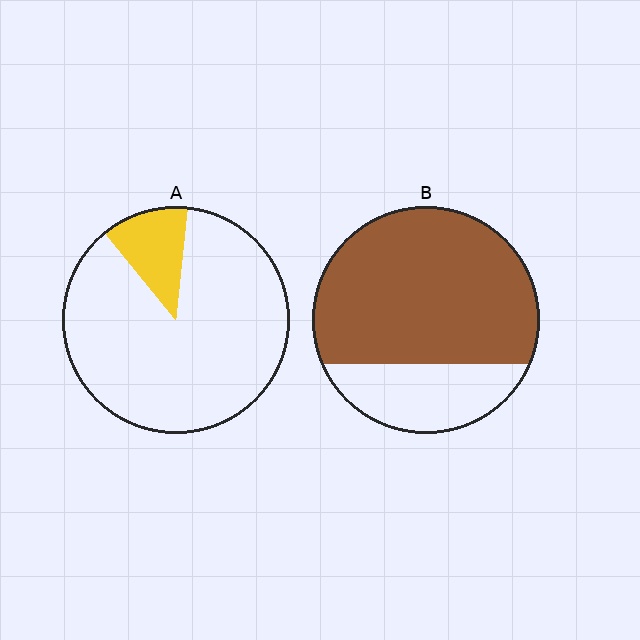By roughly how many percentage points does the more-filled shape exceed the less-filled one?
By roughly 60 percentage points (B over A).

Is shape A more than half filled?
No.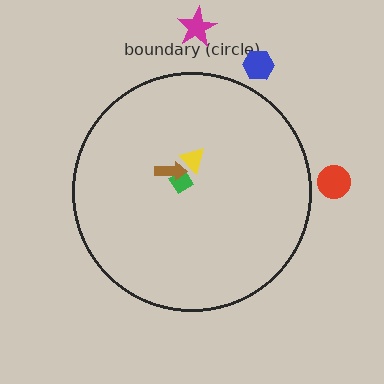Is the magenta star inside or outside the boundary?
Outside.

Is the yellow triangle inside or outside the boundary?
Inside.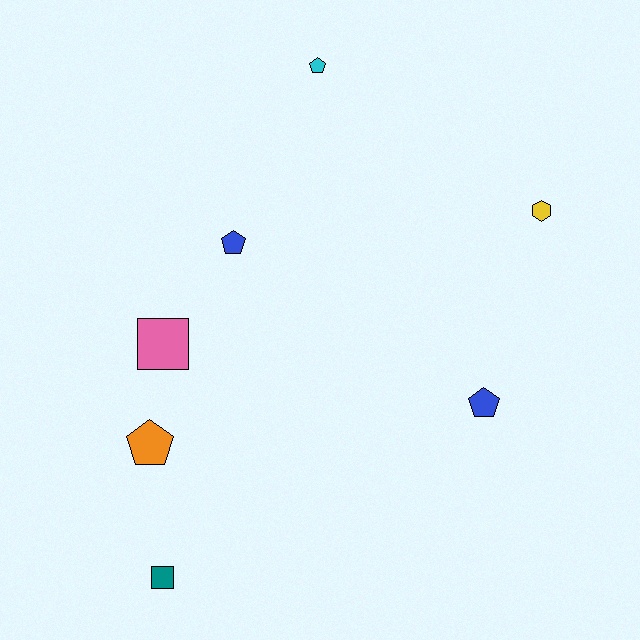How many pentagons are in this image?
There are 4 pentagons.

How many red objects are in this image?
There are no red objects.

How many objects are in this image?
There are 7 objects.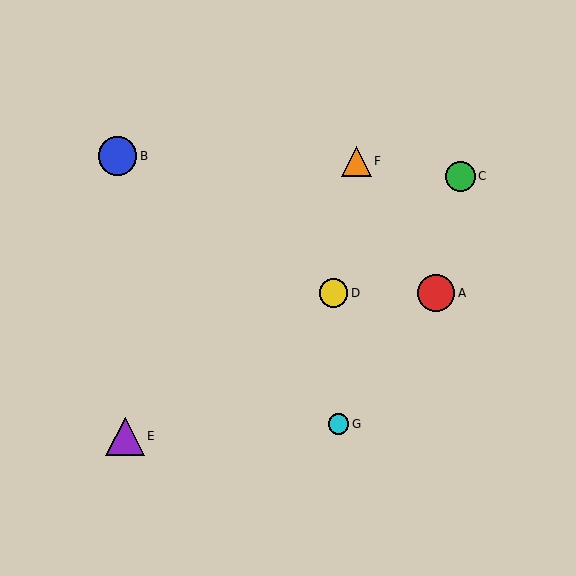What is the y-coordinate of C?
Object C is at y≈176.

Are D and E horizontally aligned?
No, D is at y≈293 and E is at y≈436.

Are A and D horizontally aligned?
Yes, both are at y≈293.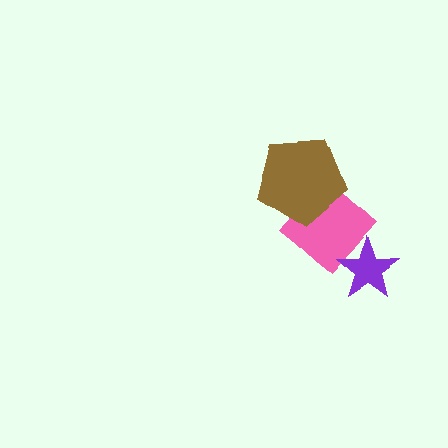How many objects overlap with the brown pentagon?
1 object overlaps with the brown pentagon.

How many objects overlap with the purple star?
1 object overlaps with the purple star.